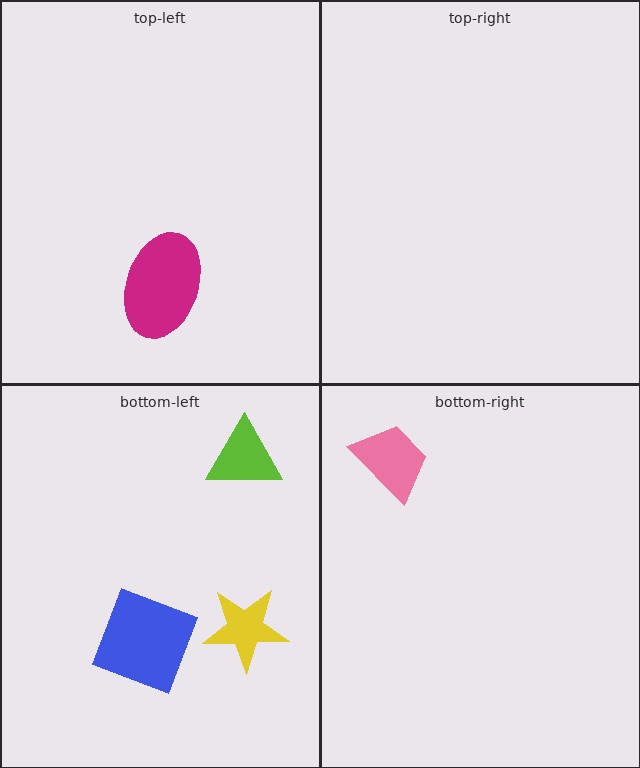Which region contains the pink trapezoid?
The bottom-right region.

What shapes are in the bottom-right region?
The pink trapezoid.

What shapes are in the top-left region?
The magenta ellipse.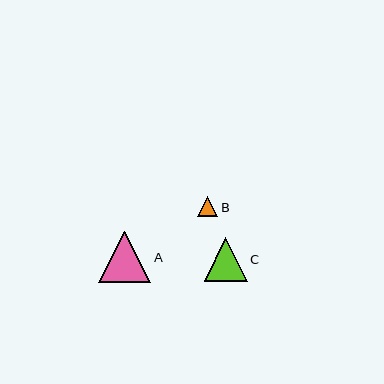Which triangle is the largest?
Triangle A is the largest with a size of approximately 52 pixels.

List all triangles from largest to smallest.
From largest to smallest: A, C, B.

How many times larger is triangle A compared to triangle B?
Triangle A is approximately 2.6 times the size of triangle B.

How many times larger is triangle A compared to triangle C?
Triangle A is approximately 1.2 times the size of triangle C.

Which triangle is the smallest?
Triangle B is the smallest with a size of approximately 20 pixels.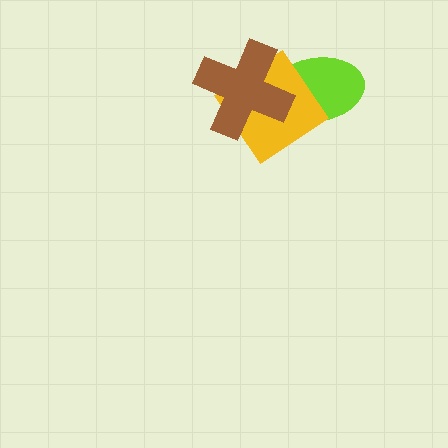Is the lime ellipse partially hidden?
Yes, it is partially covered by another shape.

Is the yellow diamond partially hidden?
Yes, it is partially covered by another shape.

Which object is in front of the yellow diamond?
The brown cross is in front of the yellow diamond.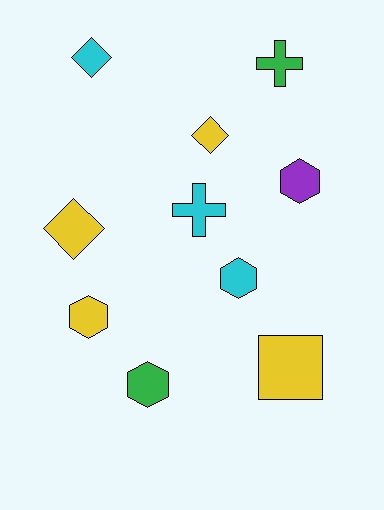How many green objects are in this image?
There are 2 green objects.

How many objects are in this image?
There are 10 objects.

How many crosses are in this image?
There are 2 crosses.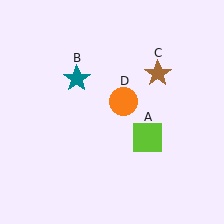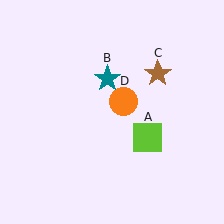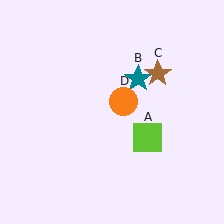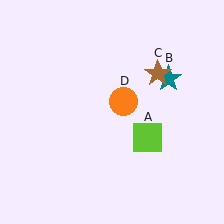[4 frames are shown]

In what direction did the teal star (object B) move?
The teal star (object B) moved right.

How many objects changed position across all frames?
1 object changed position: teal star (object B).